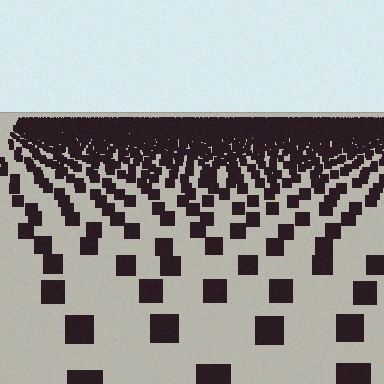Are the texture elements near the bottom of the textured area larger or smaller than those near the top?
Larger. Near the bottom, elements are closer to the viewer and appear at a bigger on-screen size.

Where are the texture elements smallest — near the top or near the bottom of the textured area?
Near the top.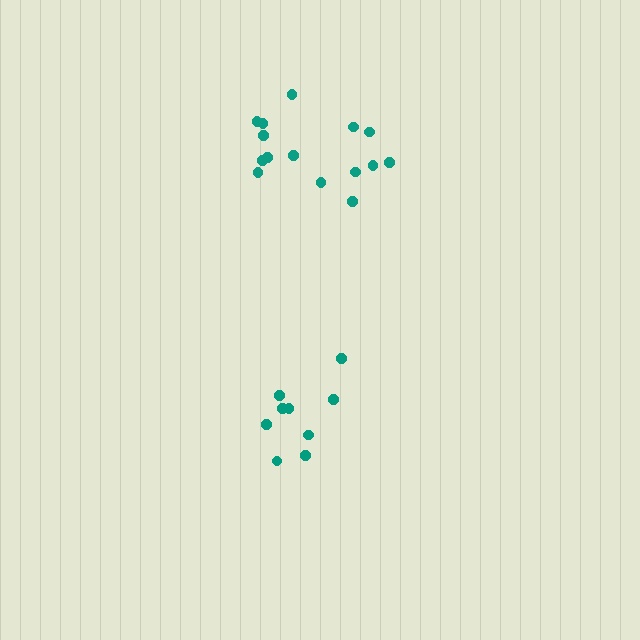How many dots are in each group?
Group 1: 15 dots, Group 2: 9 dots (24 total).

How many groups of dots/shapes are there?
There are 2 groups.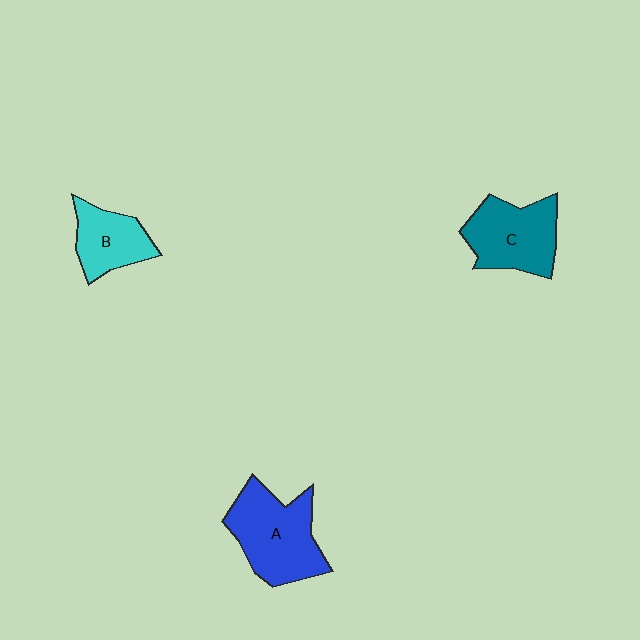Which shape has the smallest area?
Shape B (cyan).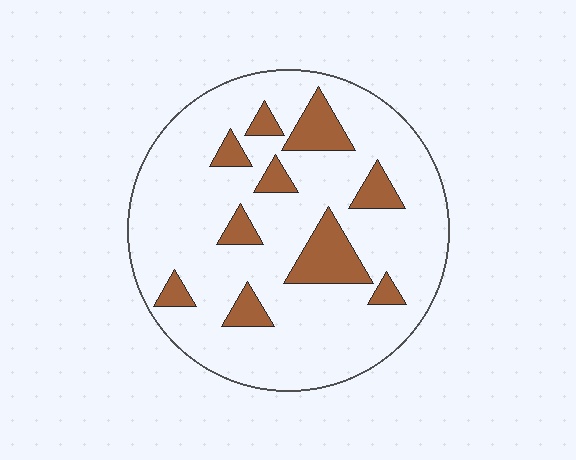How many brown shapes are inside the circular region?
10.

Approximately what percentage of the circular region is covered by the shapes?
Approximately 15%.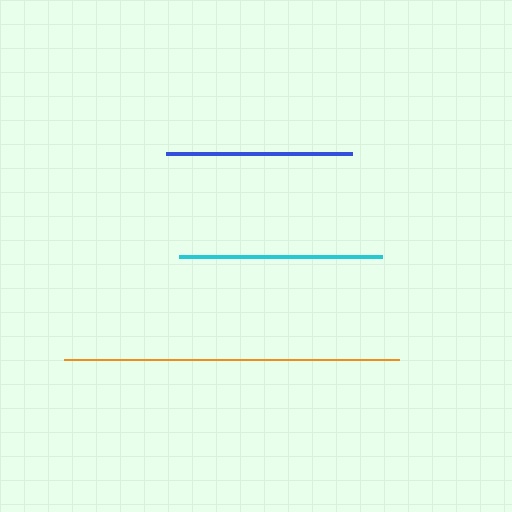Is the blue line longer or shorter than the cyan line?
The cyan line is longer than the blue line.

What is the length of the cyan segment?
The cyan segment is approximately 202 pixels long.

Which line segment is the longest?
The orange line is the longest at approximately 335 pixels.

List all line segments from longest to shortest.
From longest to shortest: orange, cyan, blue.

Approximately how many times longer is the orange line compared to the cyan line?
The orange line is approximately 1.7 times the length of the cyan line.